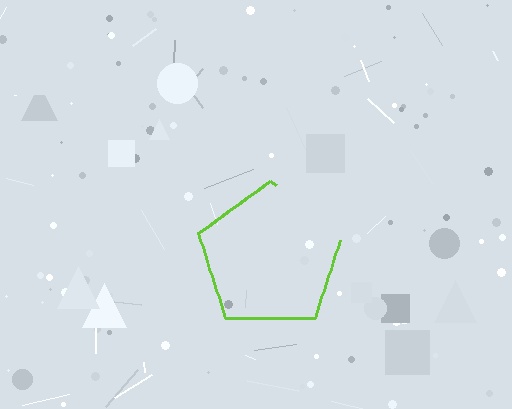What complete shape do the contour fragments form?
The contour fragments form a pentagon.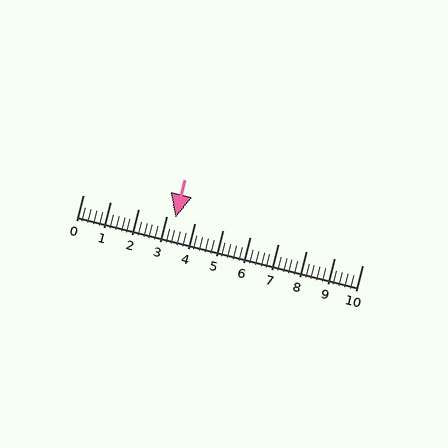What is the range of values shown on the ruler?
The ruler shows values from 0 to 10.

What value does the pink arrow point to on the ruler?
The pink arrow points to approximately 3.3.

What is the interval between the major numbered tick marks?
The major tick marks are spaced 1 units apart.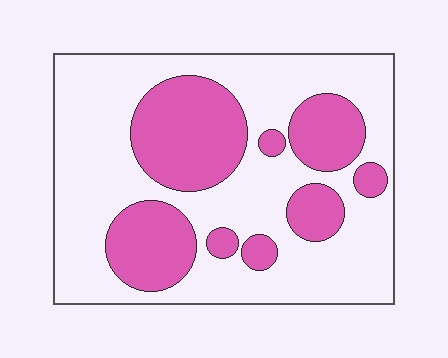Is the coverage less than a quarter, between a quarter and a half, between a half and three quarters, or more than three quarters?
Between a quarter and a half.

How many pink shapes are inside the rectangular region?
8.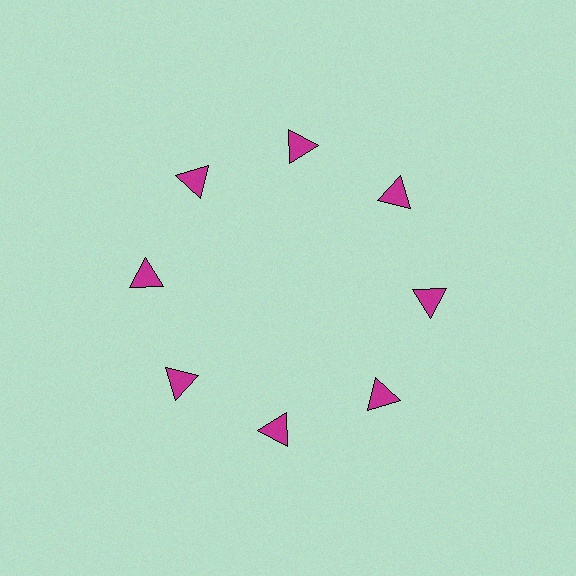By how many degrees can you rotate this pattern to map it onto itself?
The pattern maps onto itself every 45 degrees of rotation.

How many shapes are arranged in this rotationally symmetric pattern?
There are 8 shapes, arranged in 8 groups of 1.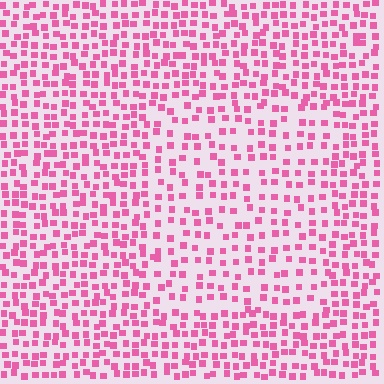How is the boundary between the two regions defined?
The boundary is defined by a change in element density (approximately 1.6x ratio). All elements are the same color, size, and shape.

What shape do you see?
I see a rectangle.